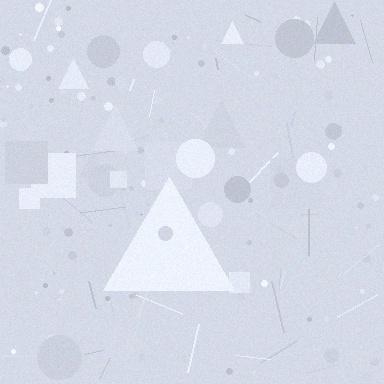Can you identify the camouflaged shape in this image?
The camouflaged shape is a triangle.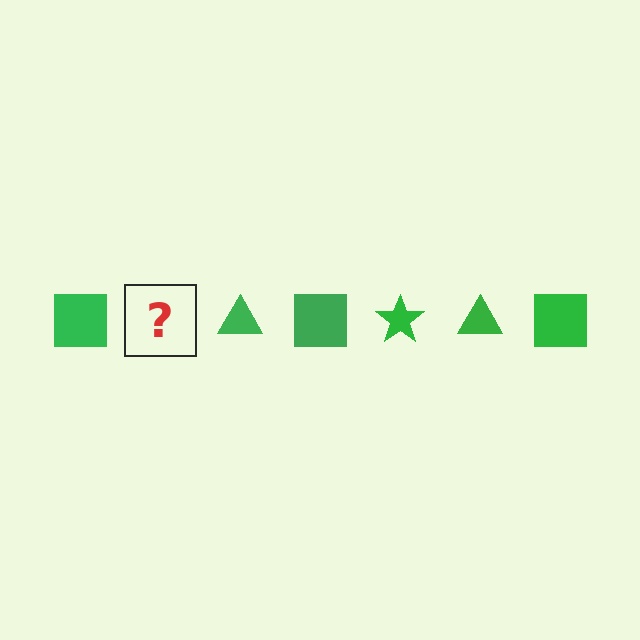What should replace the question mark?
The question mark should be replaced with a green star.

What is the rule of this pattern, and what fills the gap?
The rule is that the pattern cycles through square, star, triangle shapes in green. The gap should be filled with a green star.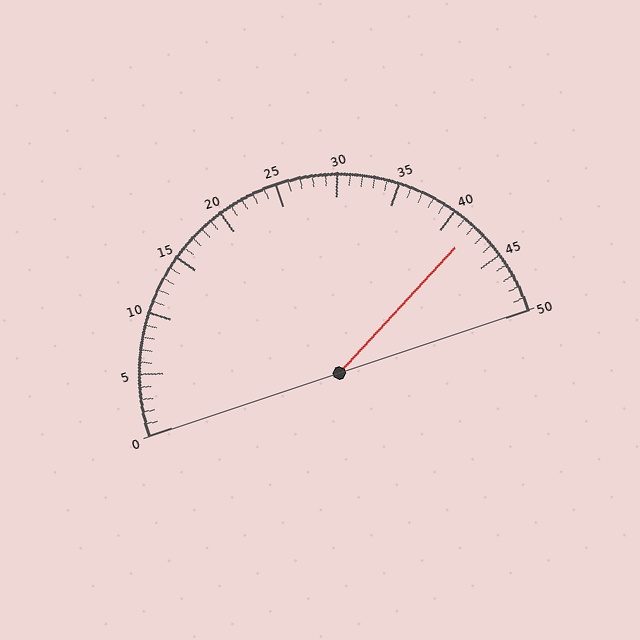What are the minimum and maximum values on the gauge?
The gauge ranges from 0 to 50.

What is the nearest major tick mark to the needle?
The nearest major tick mark is 40.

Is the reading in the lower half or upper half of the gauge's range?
The reading is in the upper half of the range (0 to 50).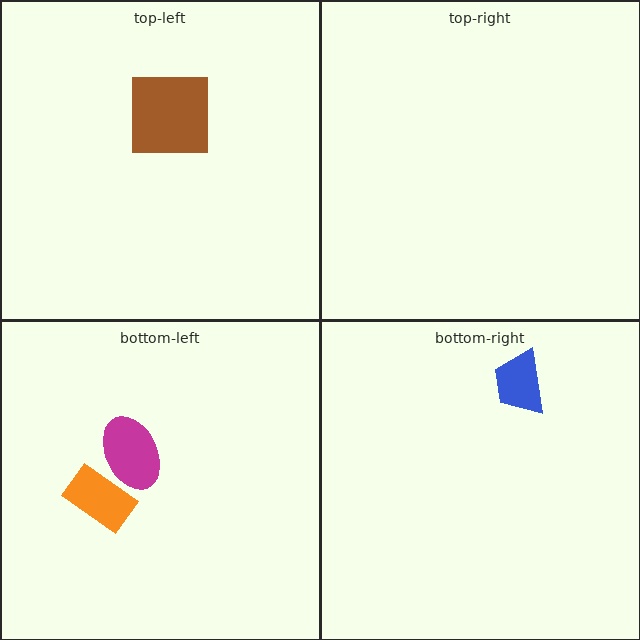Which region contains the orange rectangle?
The bottom-left region.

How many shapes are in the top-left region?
1.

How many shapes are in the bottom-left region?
2.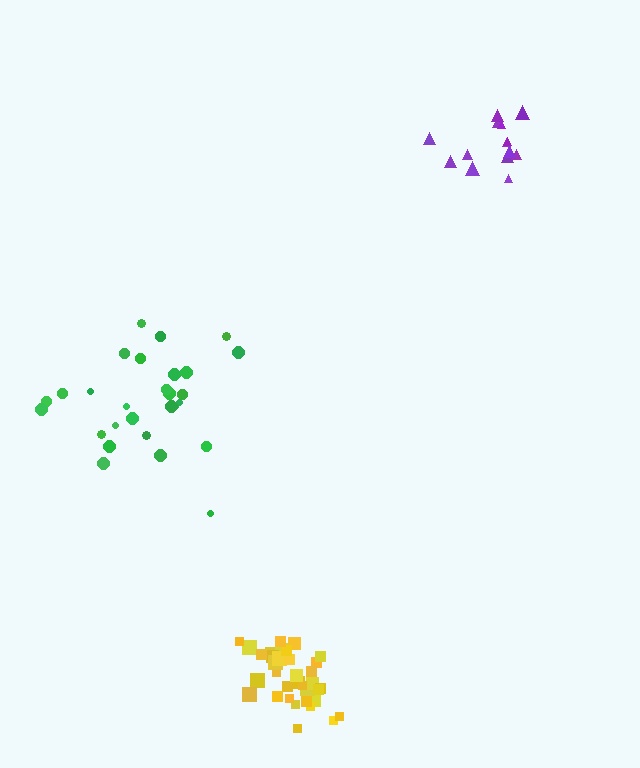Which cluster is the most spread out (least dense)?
Green.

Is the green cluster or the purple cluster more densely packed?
Purple.